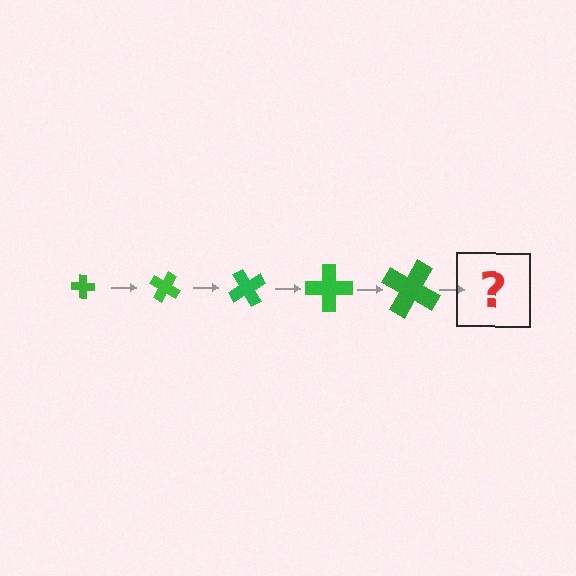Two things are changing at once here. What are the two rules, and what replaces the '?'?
The two rules are that the cross grows larger each step and it rotates 30 degrees each step. The '?' should be a cross, larger than the previous one and rotated 150 degrees from the start.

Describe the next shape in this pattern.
It should be a cross, larger than the previous one and rotated 150 degrees from the start.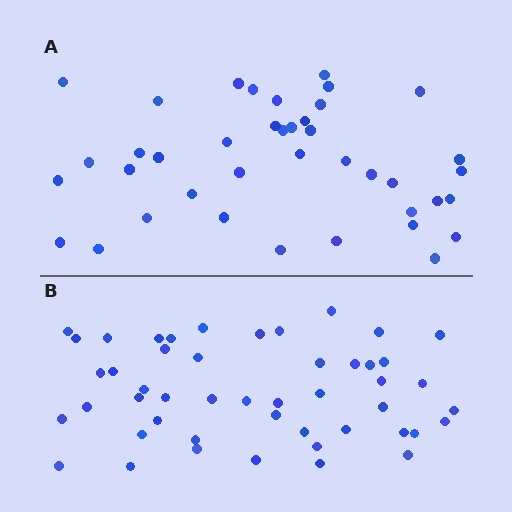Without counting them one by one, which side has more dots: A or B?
Region B (the bottom region) has more dots.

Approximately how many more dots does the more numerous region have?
Region B has roughly 8 or so more dots than region A.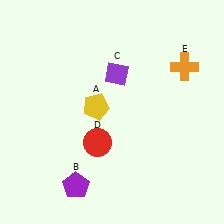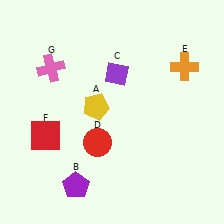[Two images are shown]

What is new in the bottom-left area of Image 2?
A red square (F) was added in the bottom-left area of Image 2.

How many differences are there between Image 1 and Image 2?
There are 2 differences between the two images.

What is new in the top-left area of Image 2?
A pink cross (G) was added in the top-left area of Image 2.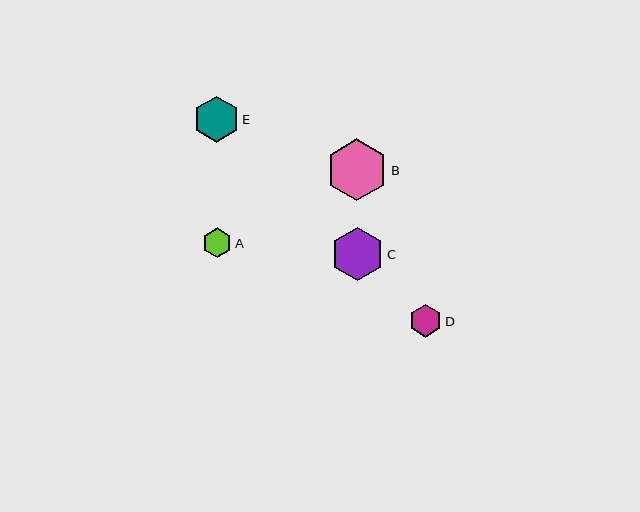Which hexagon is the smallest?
Hexagon A is the smallest with a size of approximately 30 pixels.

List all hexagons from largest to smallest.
From largest to smallest: B, C, E, D, A.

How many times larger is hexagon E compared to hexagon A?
Hexagon E is approximately 1.5 times the size of hexagon A.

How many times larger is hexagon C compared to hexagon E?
Hexagon C is approximately 1.2 times the size of hexagon E.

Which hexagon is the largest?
Hexagon B is the largest with a size of approximately 62 pixels.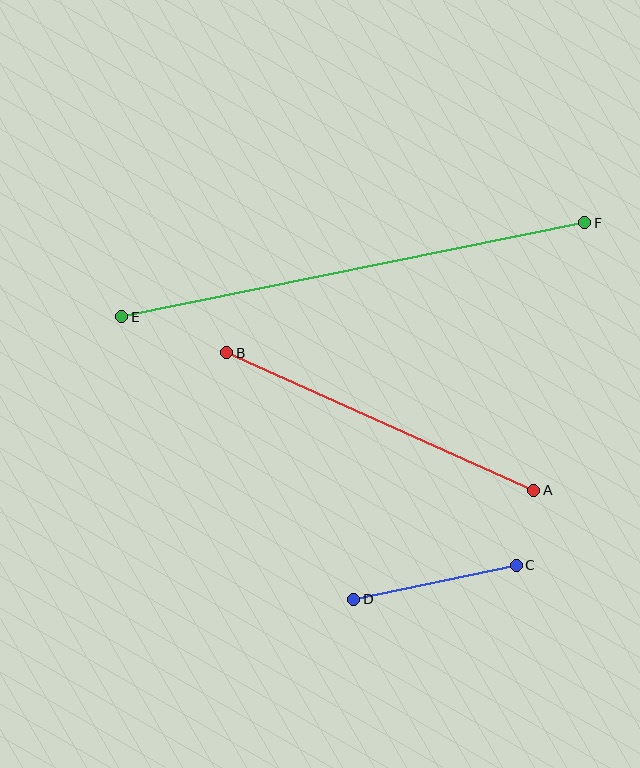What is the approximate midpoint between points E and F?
The midpoint is at approximately (353, 270) pixels.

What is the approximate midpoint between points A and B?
The midpoint is at approximately (380, 421) pixels.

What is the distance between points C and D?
The distance is approximately 166 pixels.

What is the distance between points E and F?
The distance is approximately 472 pixels.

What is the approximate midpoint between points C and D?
The midpoint is at approximately (435, 582) pixels.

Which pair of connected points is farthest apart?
Points E and F are farthest apart.